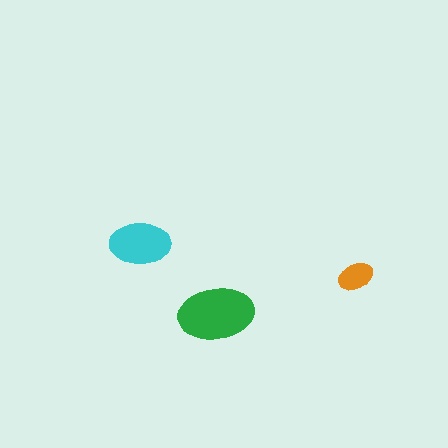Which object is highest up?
The cyan ellipse is topmost.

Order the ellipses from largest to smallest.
the green one, the cyan one, the orange one.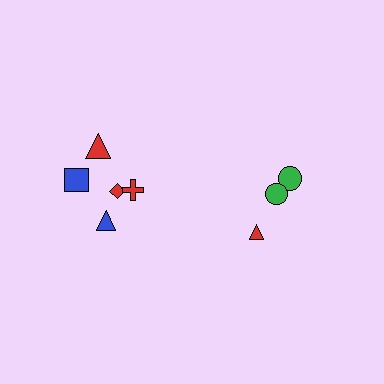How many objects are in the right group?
There are 3 objects.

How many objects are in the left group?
There are 5 objects.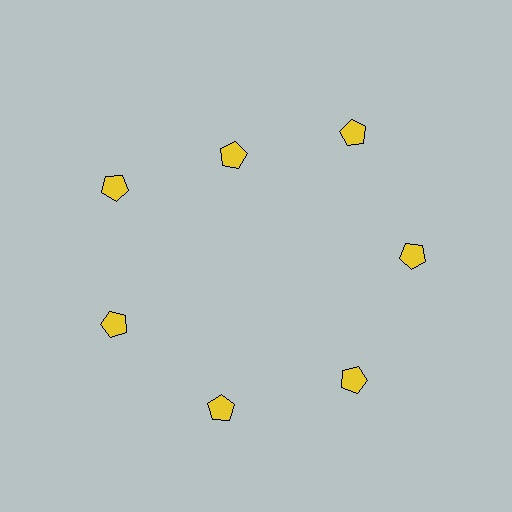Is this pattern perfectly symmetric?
No. The 7 yellow pentagons are arranged in a ring, but one element near the 12 o'clock position is pulled inward toward the center, breaking the 7-fold rotational symmetry.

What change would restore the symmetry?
The symmetry would be restored by moving it outward, back onto the ring so that all 7 pentagons sit at equal angles and equal distance from the center.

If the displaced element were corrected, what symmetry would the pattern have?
It would have 7-fold rotational symmetry — the pattern would map onto itself every 51 degrees.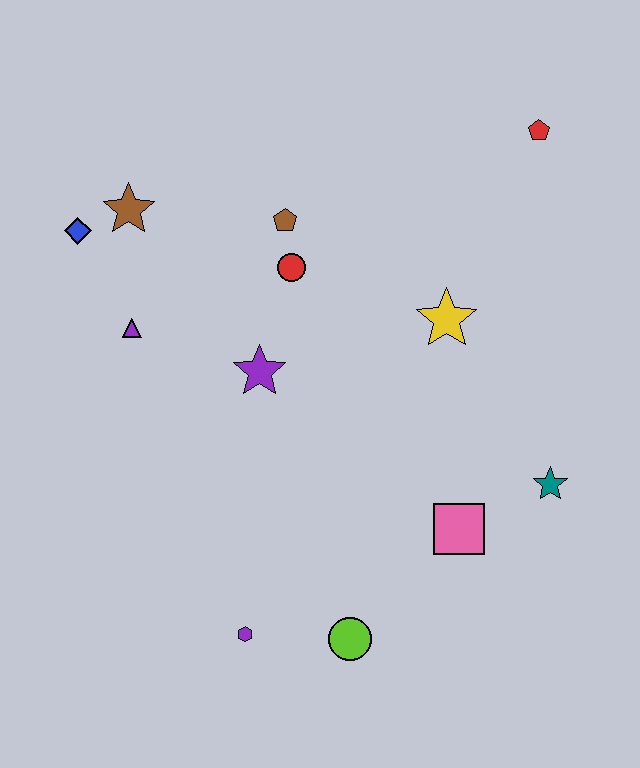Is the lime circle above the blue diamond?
No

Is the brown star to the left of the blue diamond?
No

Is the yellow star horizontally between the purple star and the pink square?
Yes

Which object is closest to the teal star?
The pink square is closest to the teal star.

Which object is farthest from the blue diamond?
The teal star is farthest from the blue diamond.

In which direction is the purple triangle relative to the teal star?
The purple triangle is to the left of the teal star.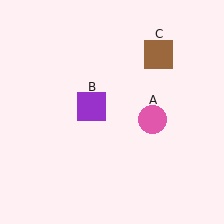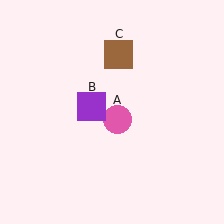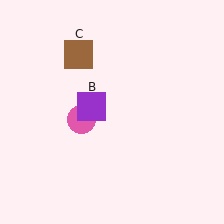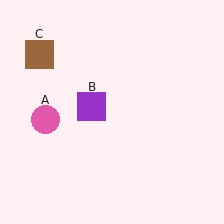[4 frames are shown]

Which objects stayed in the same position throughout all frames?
Purple square (object B) remained stationary.